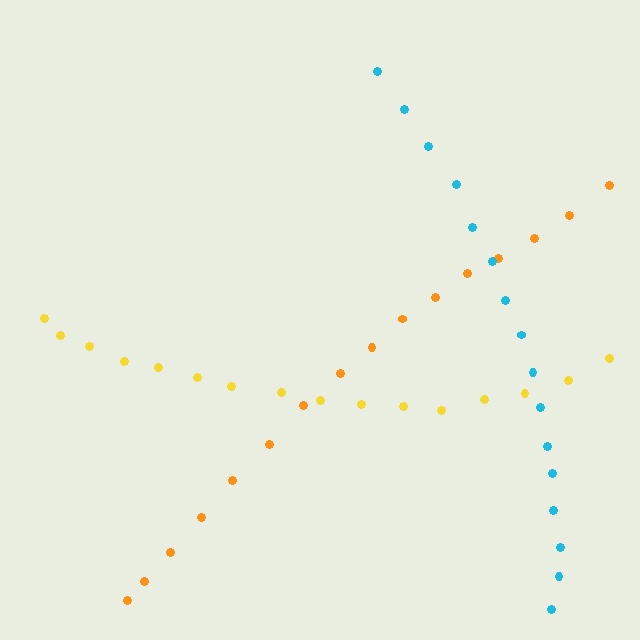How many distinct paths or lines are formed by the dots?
There are 3 distinct paths.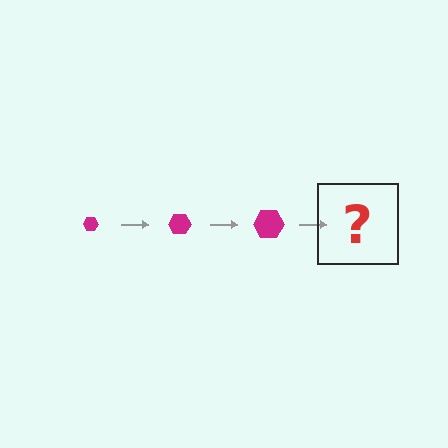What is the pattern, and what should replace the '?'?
The pattern is that the hexagon gets progressively larger each step. The '?' should be a magenta hexagon, larger than the previous one.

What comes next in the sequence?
The next element should be a magenta hexagon, larger than the previous one.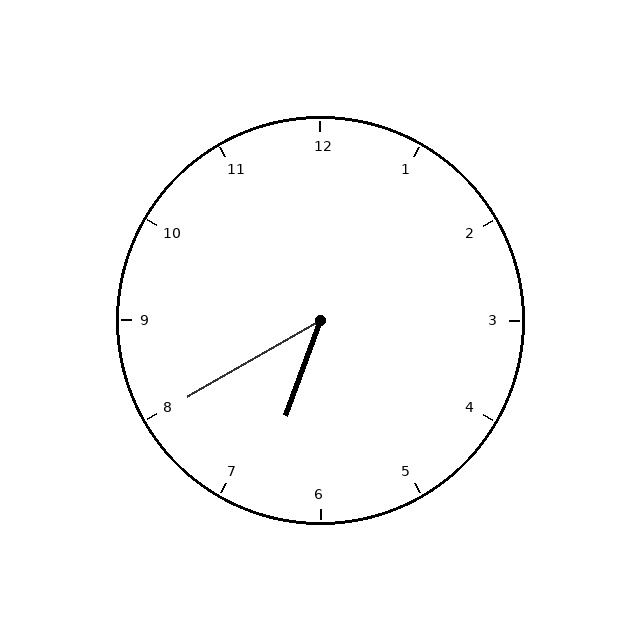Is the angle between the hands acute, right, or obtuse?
It is acute.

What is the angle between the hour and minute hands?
Approximately 40 degrees.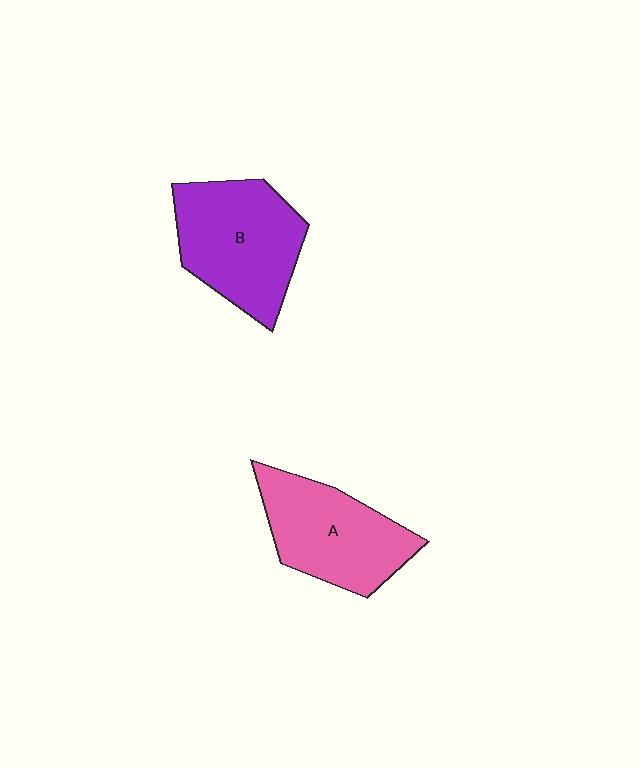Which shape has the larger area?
Shape B (purple).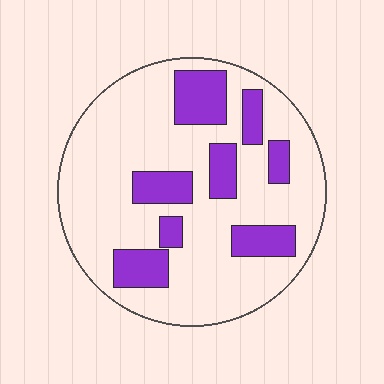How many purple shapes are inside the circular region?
8.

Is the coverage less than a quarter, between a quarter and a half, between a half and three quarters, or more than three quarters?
Less than a quarter.